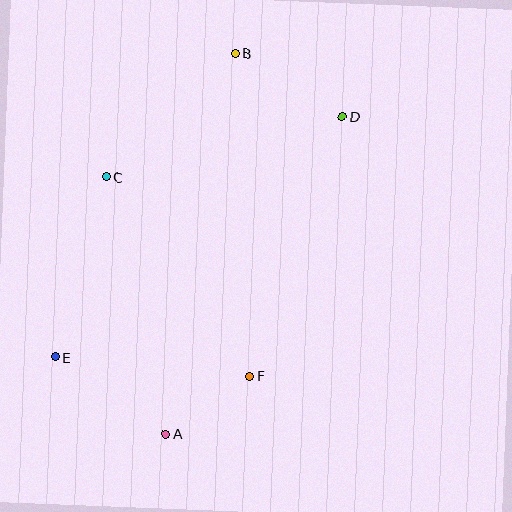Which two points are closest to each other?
Points A and F are closest to each other.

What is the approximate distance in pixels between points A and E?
The distance between A and E is approximately 135 pixels.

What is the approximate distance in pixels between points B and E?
The distance between B and E is approximately 353 pixels.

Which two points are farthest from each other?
Points A and B are farthest from each other.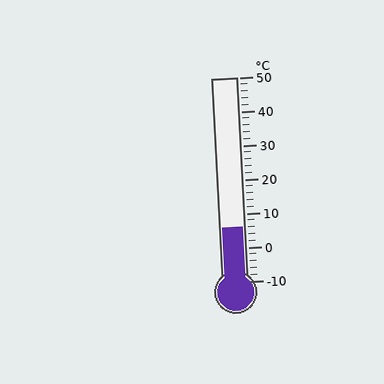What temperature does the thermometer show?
The thermometer shows approximately 6°C.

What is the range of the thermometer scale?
The thermometer scale ranges from -10°C to 50°C.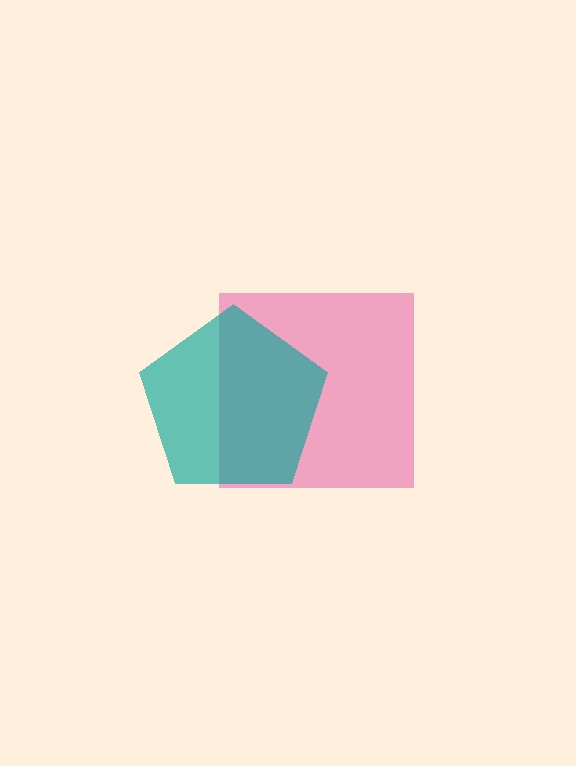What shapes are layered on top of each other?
The layered shapes are: a pink square, a teal pentagon.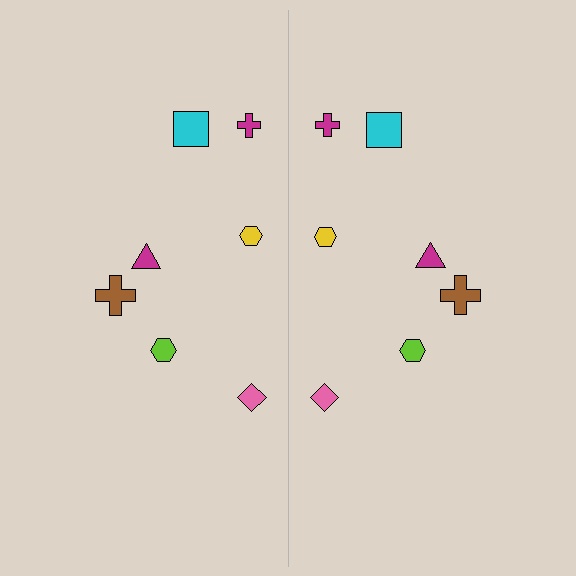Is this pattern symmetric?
Yes, this pattern has bilateral (reflection) symmetry.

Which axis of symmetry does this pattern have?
The pattern has a vertical axis of symmetry running through the center of the image.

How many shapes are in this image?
There are 14 shapes in this image.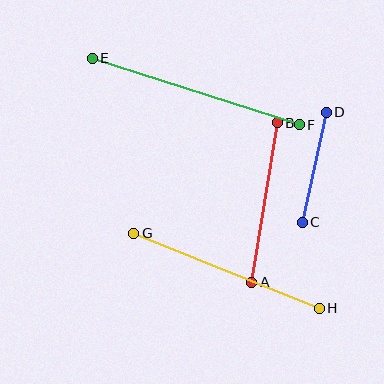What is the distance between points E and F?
The distance is approximately 217 pixels.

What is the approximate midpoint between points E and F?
The midpoint is at approximately (196, 91) pixels.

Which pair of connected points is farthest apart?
Points E and F are farthest apart.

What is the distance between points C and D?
The distance is approximately 112 pixels.